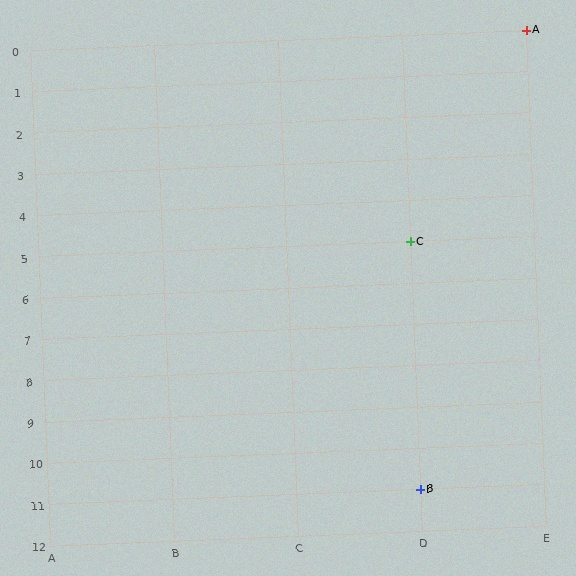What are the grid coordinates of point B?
Point B is at grid coordinates (D, 11).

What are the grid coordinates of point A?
Point A is at grid coordinates (E, 0).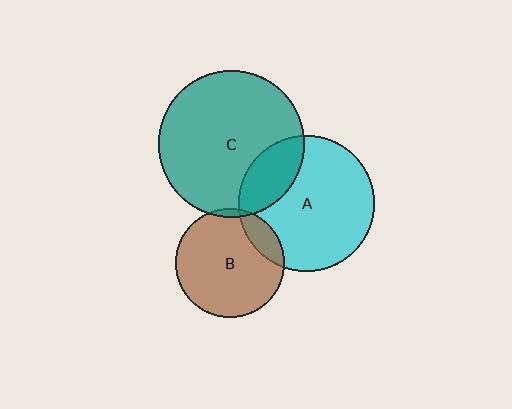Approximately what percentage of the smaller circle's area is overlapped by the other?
Approximately 15%.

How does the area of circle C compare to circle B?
Approximately 1.8 times.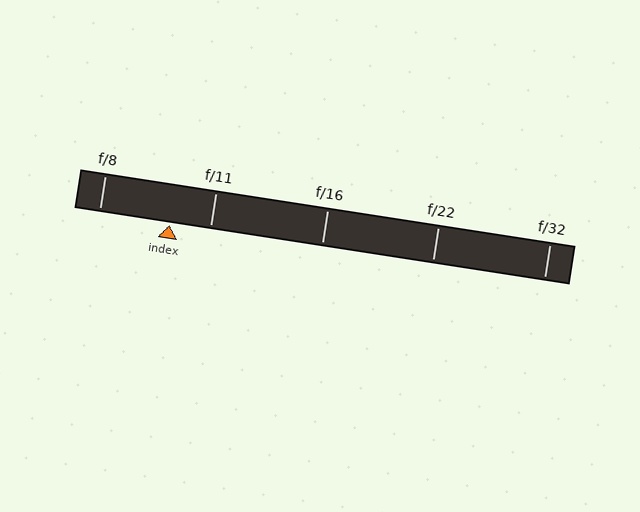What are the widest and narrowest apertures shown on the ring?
The widest aperture shown is f/8 and the narrowest is f/32.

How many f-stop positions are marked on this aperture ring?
There are 5 f-stop positions marked.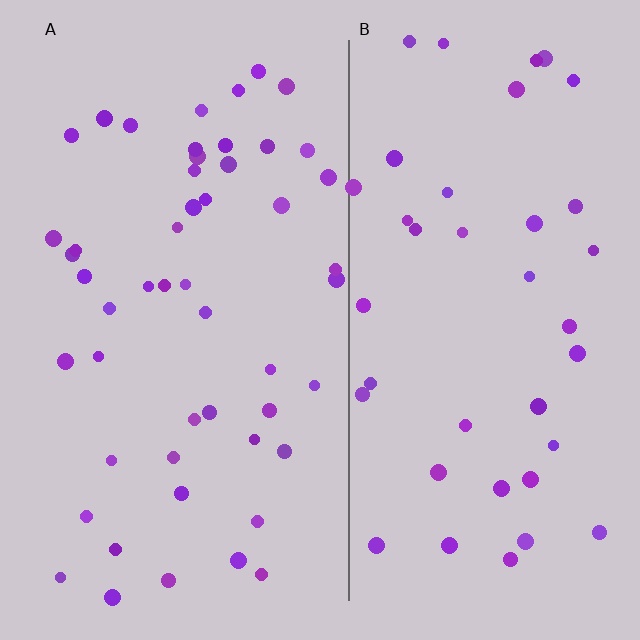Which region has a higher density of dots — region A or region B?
A (the left).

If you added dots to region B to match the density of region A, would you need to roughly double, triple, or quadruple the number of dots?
Approximately double.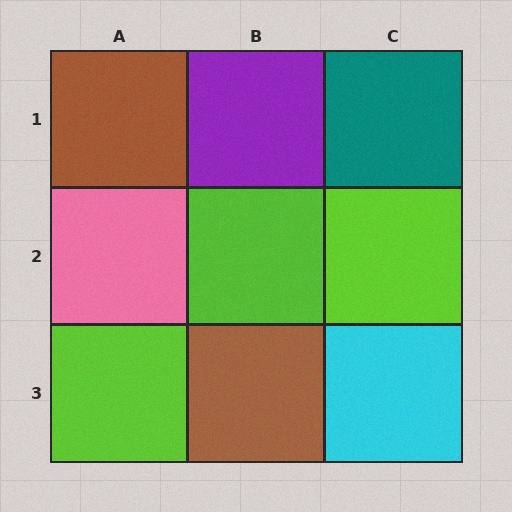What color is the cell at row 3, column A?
Lime.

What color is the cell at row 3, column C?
Cyan.